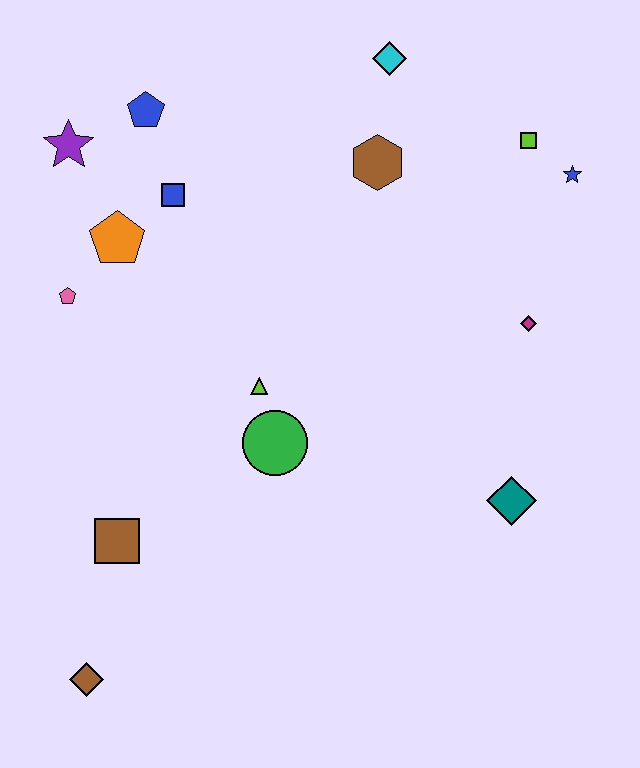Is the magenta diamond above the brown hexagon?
No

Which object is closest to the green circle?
The lime triangle is closest to the green circle.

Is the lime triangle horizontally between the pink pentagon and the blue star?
Yes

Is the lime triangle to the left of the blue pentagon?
No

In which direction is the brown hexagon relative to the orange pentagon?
The brown hexagon is to the right of the orange pentagon.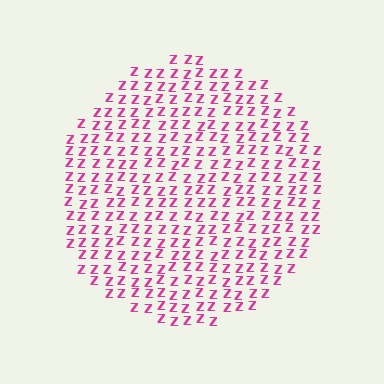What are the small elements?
The small elements are letter Z's.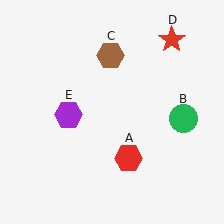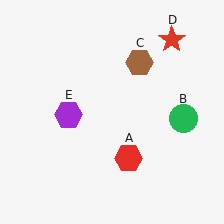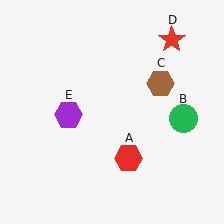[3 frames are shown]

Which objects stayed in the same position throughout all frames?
Red hexagon (object A) and green circle (object B) and red star (object D) and purple hexagon (object E) remained stationary.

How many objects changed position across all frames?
1 object changed position: brown hexagon (object C).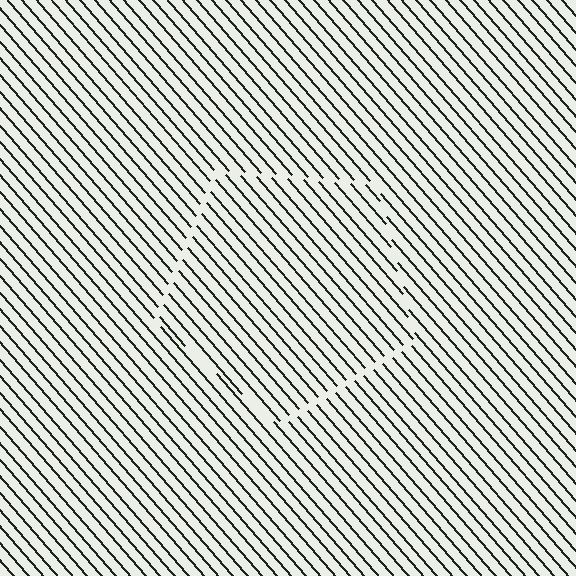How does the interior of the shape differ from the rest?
The interior of the shape contains the same grating, shifted by half a period — the contour is defined by the phase discontinuity where line-ends from the inner and outer gratings abut.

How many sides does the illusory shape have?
5 sides — the line-ends trace a pentagon.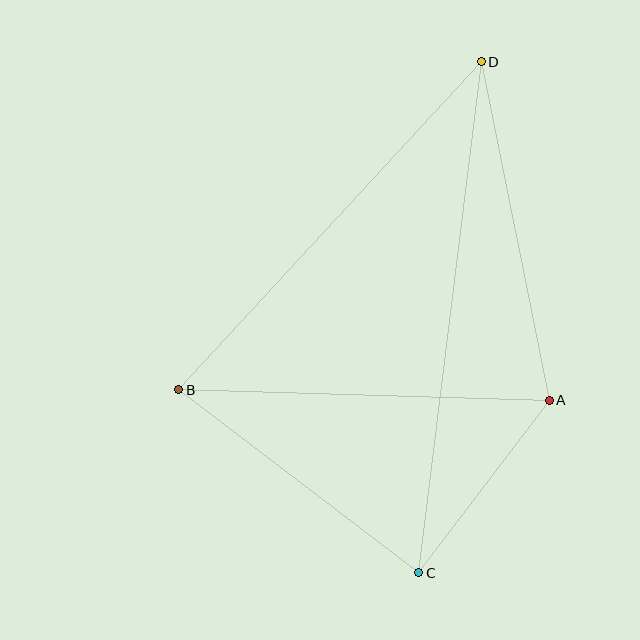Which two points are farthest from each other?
Points C and D are farthest from each other.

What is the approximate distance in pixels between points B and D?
The distance between B and D is approximately 446 pixels.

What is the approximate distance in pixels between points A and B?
The distance between A and B is approximately 371 pixels.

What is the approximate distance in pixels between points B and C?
The distance between B and C is approximately 302 pixels.